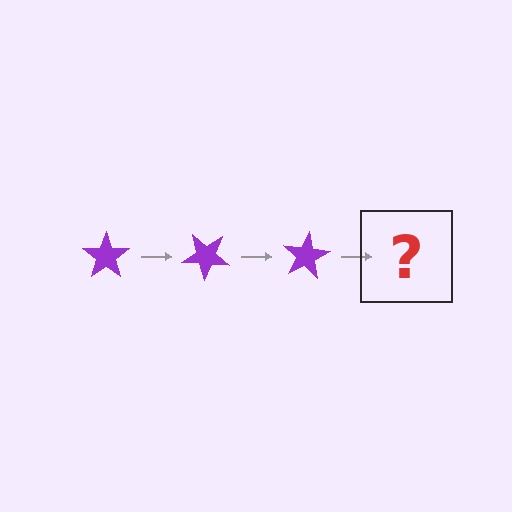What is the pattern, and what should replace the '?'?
The pattern is that the star rotates 40 degrees each step. The '?' should be a purple star rotated 120 degrees.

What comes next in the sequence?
The next element should be a purple star rotated 120 degrees.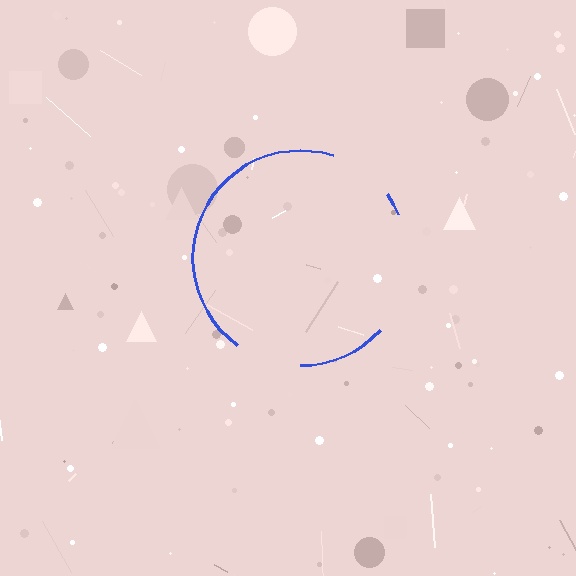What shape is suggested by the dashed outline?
The dashed outline suggests a circle.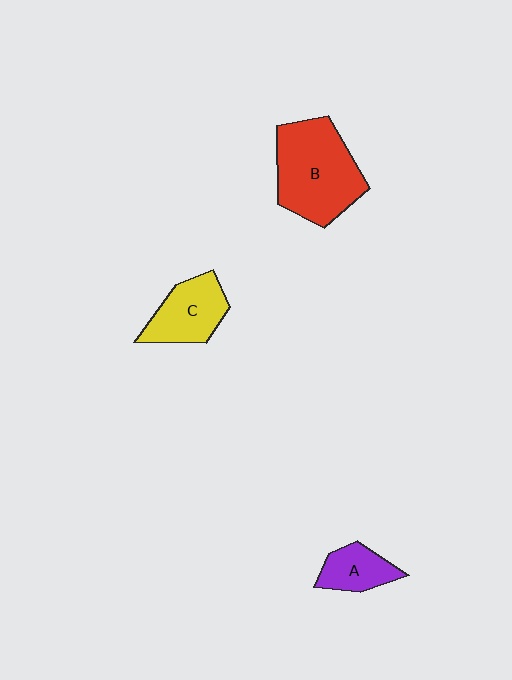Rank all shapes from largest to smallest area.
From largest to smallest: B (red), C (yellow), A (purple).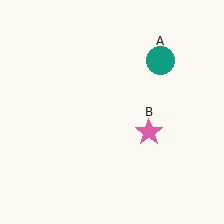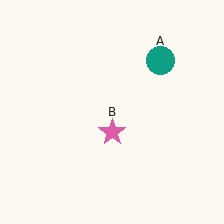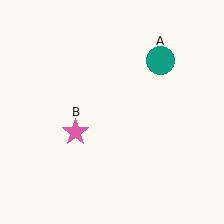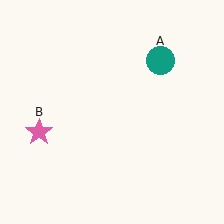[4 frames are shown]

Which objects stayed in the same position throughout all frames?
Teal circle (object A) remained stationary.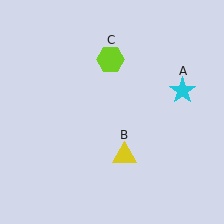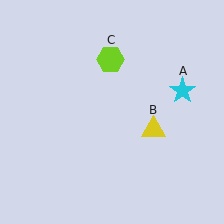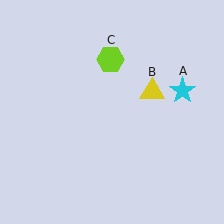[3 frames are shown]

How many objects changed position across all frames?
1 object changed position: yellow triangle (object B).